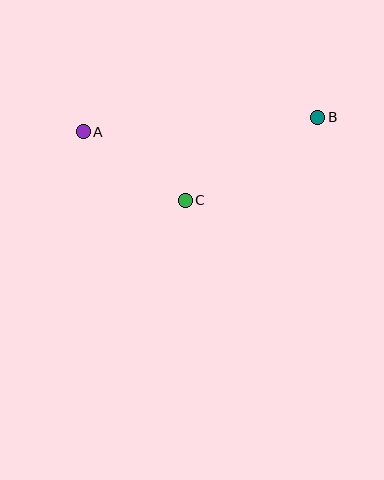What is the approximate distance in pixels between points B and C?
The distance between B and C is approximately 156 pixels.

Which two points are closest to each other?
Points A and C are closest to each other.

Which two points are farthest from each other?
Points A and B are farthest from each other.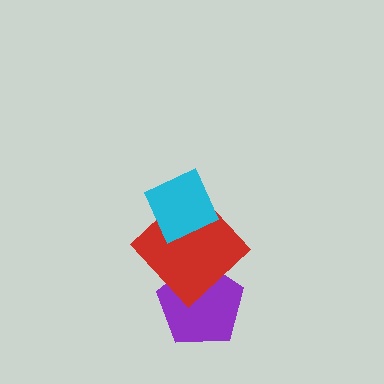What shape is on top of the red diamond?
The cyan diamond is on top of the red diamond.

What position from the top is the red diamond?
The red diamond is 2nd from the top.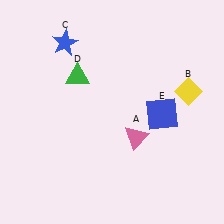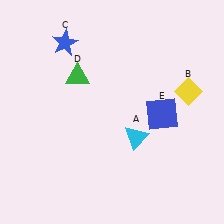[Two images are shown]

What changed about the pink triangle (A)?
In Image 1, A is pink. In Image 2, it changed to cyan.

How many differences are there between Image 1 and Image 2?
There is 1 difference between the two images.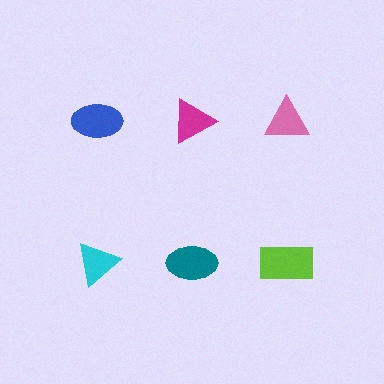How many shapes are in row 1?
3 shapes.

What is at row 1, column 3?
A pink triangle.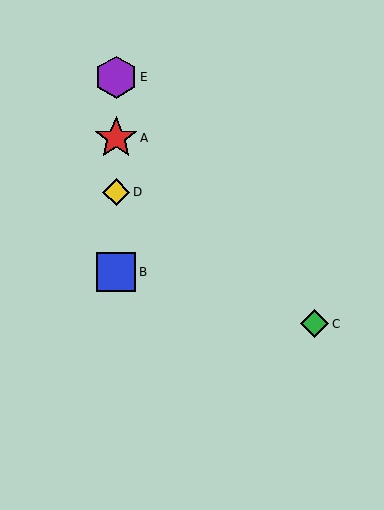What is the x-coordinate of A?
Object A is at x≈116.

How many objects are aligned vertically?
4 objects (A, B, D, E) are aligned vertically.